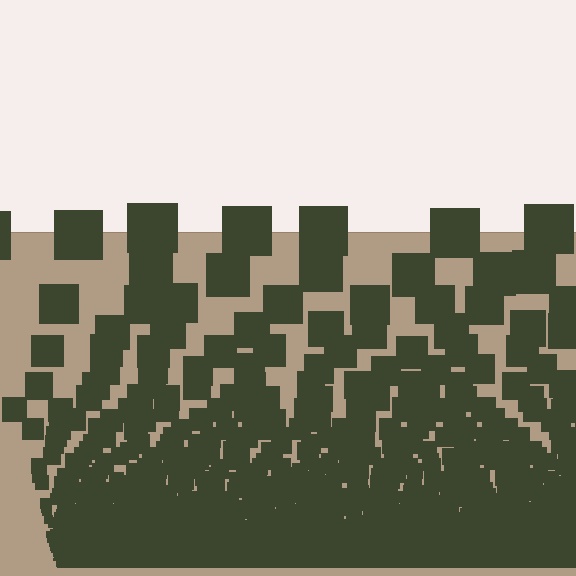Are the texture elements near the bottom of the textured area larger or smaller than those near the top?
Smaller. The gradient is inverted — elements near the bottom are smaller and denser.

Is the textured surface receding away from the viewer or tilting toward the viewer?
The surface appears to tilt toward the viewer. Texture elements get larger and sparser toward the top.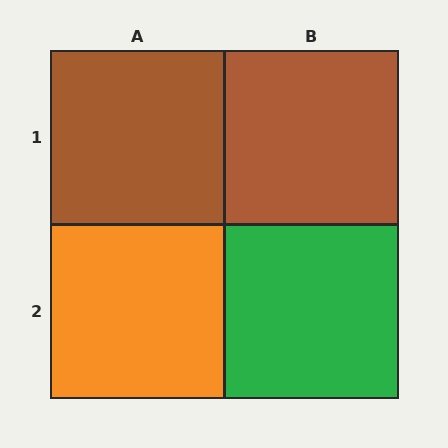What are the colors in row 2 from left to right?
Orange, green.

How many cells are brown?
2 cells are brown.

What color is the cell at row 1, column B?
Brown.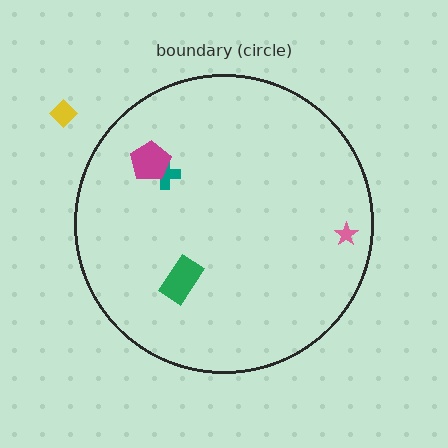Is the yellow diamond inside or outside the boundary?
Outside.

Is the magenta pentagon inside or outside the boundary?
Inside.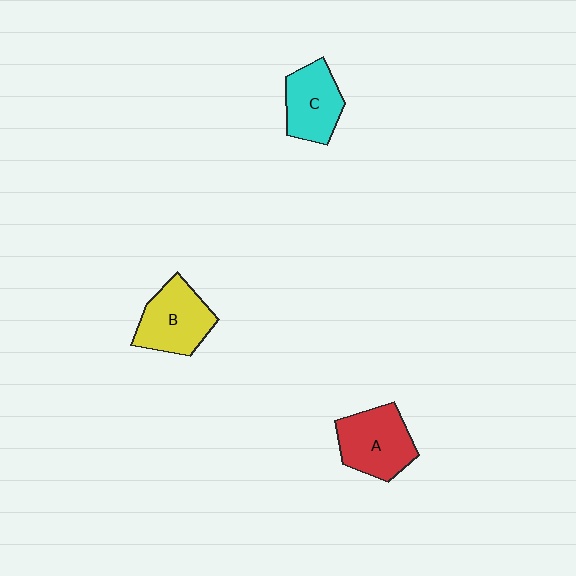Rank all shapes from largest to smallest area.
From largest to smallest: A (red), B (yellow), C (cyan).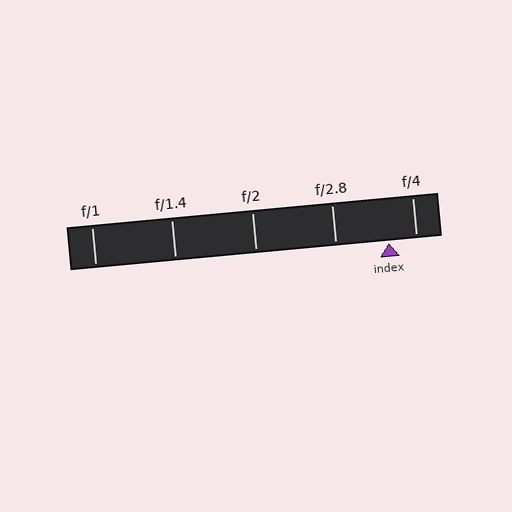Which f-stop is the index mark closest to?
The index mark is closest to f/4.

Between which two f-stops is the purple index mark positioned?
The index mark is between f/2.8 and f/4.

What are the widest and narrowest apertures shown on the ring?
The widest aperture shown is f/1 and the narrowest is f/4.